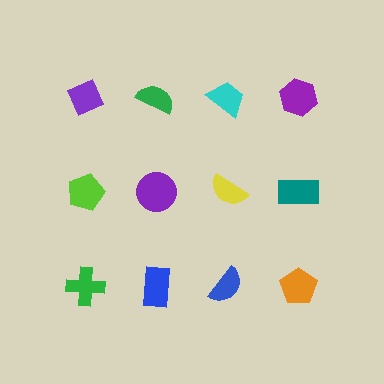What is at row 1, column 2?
A green semicircle.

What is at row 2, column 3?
A yellow semicircle.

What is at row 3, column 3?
A blue semicircle.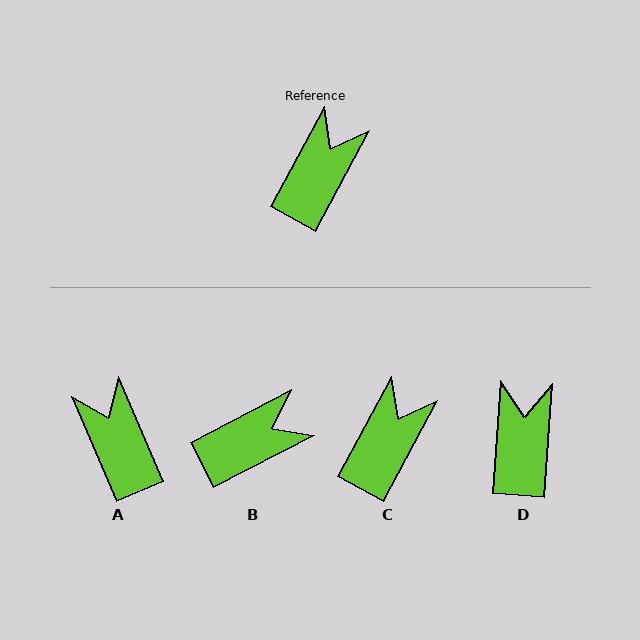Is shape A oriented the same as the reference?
No, it is off by about 51 degrees.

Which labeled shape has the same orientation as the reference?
C.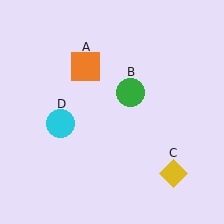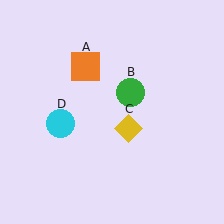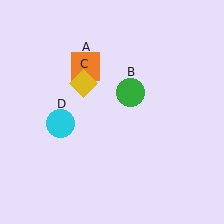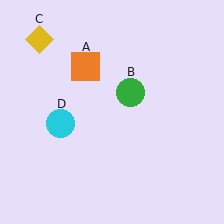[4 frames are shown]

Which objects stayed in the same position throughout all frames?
Orange square (object A) and green circle (object B) and cyan circle (object D) remained stationary.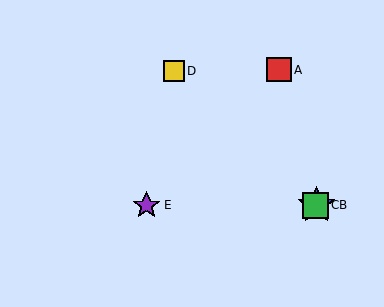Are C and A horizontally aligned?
No, C is at y≈205 and A is at y≈70.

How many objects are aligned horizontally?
3 objects (B, C, E) are aligned horizontally.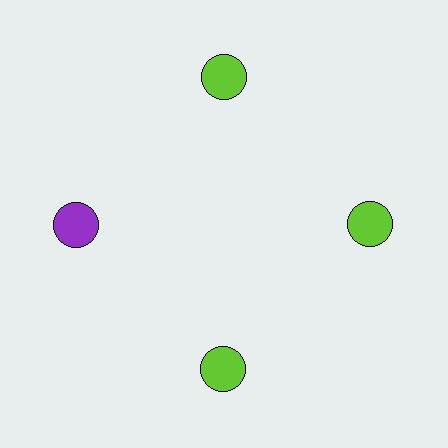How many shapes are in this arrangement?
There are 4 shapes arranged in a ring pattern.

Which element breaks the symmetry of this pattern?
The purple circle at roughly the 9 o'clock position breaks the symmetry. All other shapes are lime circles.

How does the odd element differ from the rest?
It has a different color: purple instead of lime.